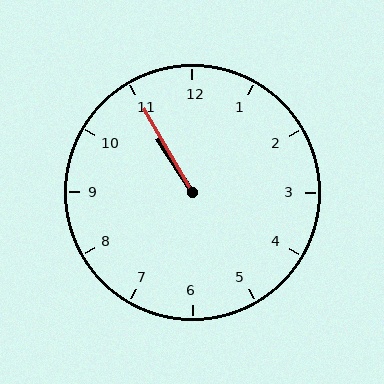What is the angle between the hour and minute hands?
Approximately 2 degrees.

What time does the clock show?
10:55.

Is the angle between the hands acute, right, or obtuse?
It is acute.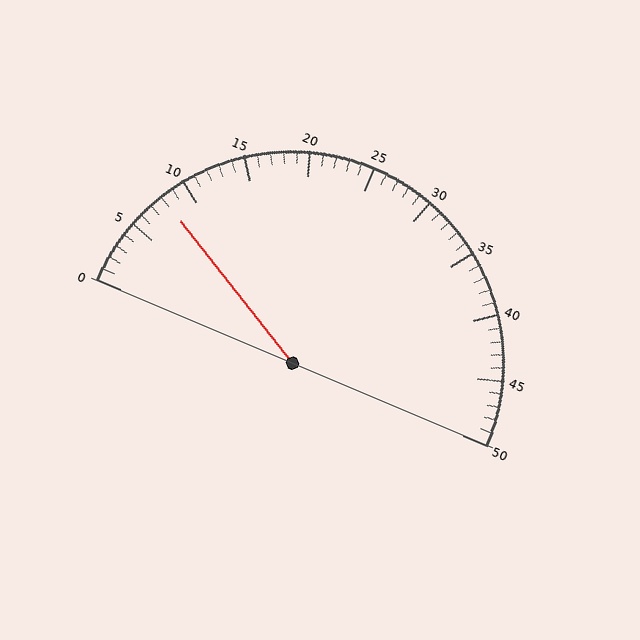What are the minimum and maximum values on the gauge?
The gauge ranges from 0 to 50.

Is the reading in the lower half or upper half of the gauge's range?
The reading is in the lower half of the range (0 to 50).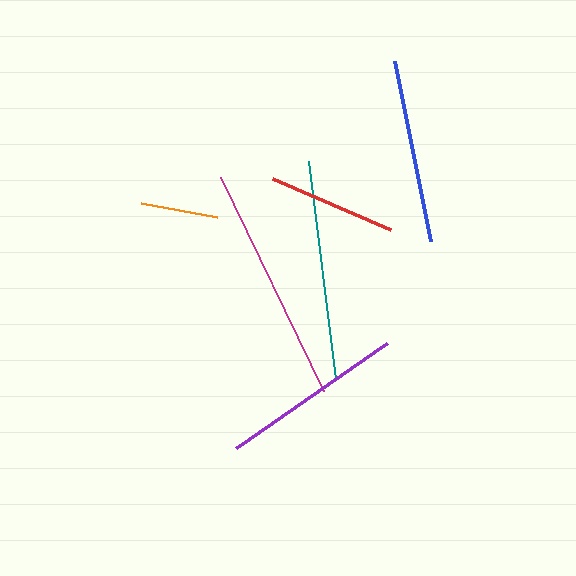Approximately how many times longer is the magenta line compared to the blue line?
The magenta line is approximately 1.3 times the length of the blue line.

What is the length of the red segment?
The red segment is approximately 128 pixels long.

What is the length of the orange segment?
The orange segment is approximately 77 pixels long.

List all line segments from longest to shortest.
From longest to shortest: magenta, teal, blue, purple, red, orange.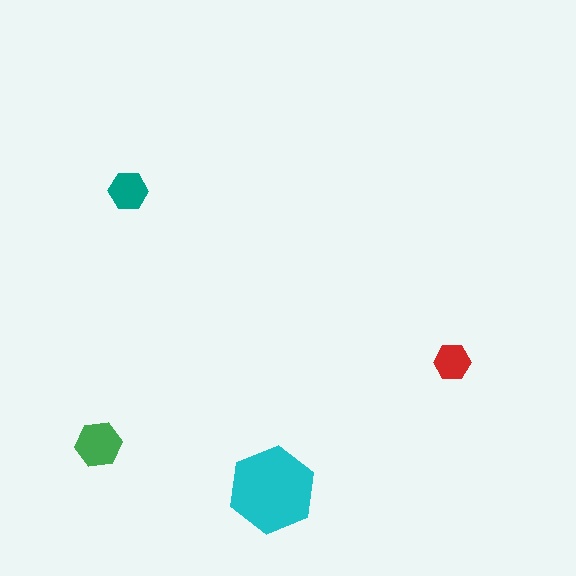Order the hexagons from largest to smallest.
the cyan one, the green one, the teal one, the red one.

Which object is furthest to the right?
The red hexagon is rightmost.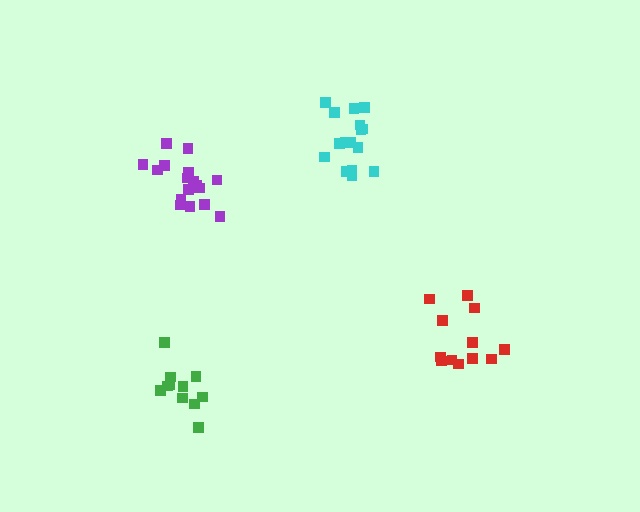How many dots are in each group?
Group 1: 16 dots, Group 2: 12 dots, Group 3: 17 dots, Group 4: 12 dots (57 total).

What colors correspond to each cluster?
The clusters are colored: cyan, red, purple, green.